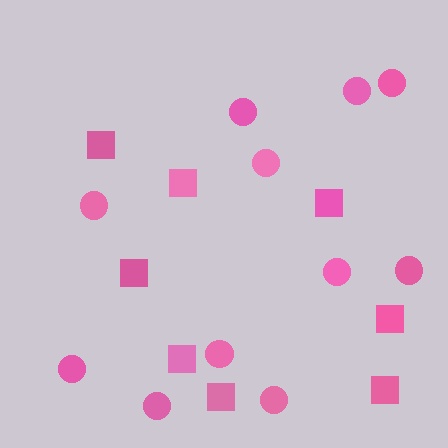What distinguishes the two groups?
There are 2 groups: one group of circles (11) and one group of squares (8).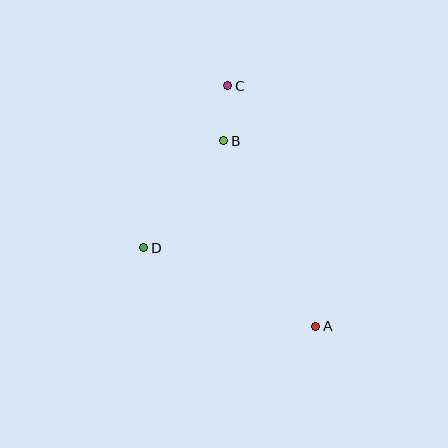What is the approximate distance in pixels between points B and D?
The distance between B and D is approximately 134 pixels.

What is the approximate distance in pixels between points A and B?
The distance between A and B is approximately 207 pixels.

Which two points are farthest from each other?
Points A and C are farthest from each other.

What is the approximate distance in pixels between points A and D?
The distance between A and D is approximately 189 pixels.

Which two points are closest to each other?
Points B and C are closest to each other.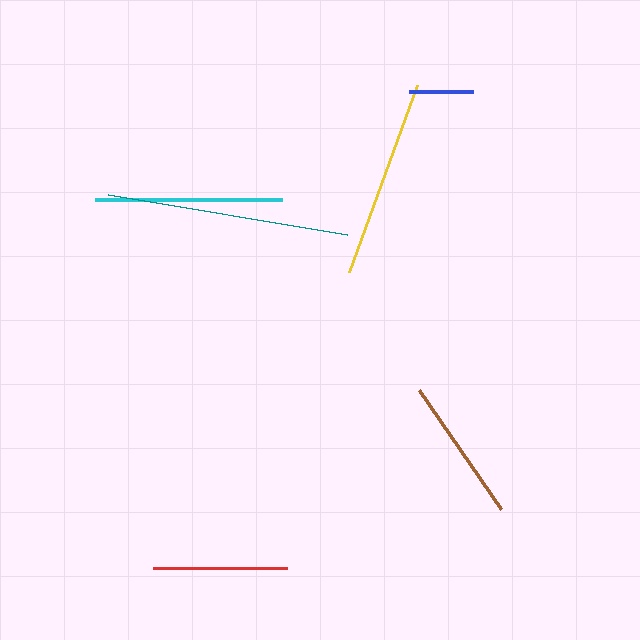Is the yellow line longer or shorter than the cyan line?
The yellow line is longer than the cyan line.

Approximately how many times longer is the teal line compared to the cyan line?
The teal line is approximately 1.3 times the length of the cyan line.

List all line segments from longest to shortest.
From longest to shortest: teal, yellow, cyan, brown, red, blue.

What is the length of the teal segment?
The teal segment is approximately 242 pixels long.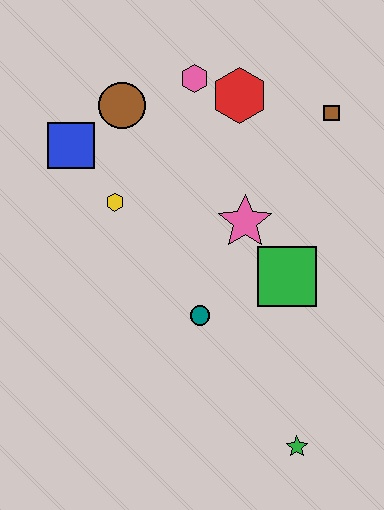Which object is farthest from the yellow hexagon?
The green star is farthest from the yellow hexagon.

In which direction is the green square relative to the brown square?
The green square is below the brown square.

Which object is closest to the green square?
The pink star is closest to the green square.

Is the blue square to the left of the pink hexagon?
Yes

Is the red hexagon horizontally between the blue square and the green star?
Yes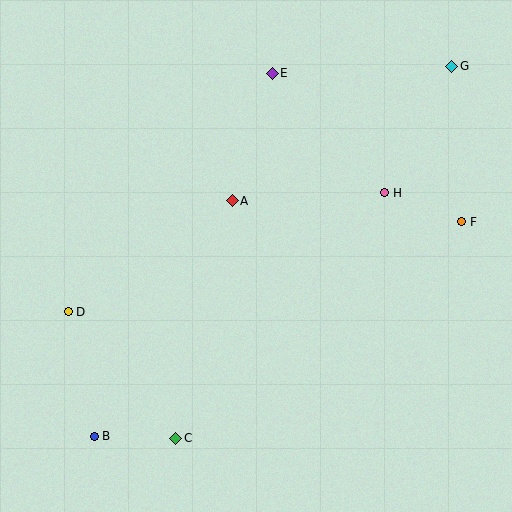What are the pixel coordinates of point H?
Point H is at (385, 193).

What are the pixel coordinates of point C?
Point C is at (176, 438).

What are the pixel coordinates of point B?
Point B is at (94, 436).